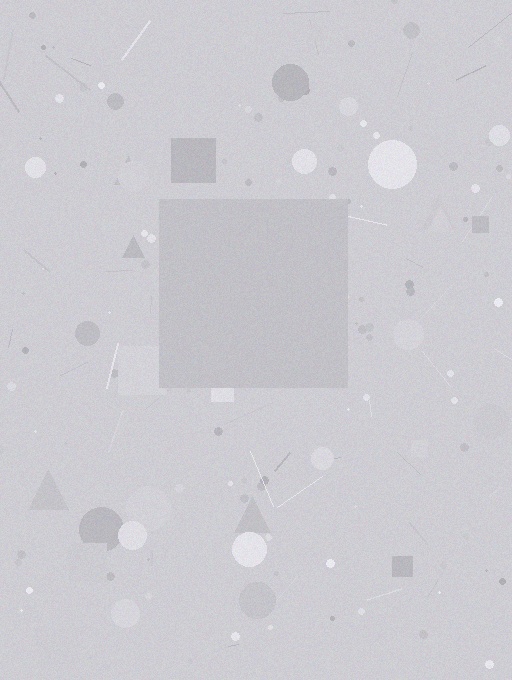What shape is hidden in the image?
A square is hidden in the image.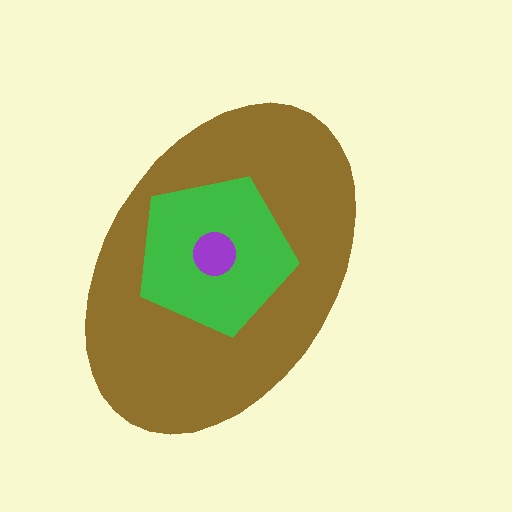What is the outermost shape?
The brown ellipse.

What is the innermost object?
The purple circle.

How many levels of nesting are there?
3.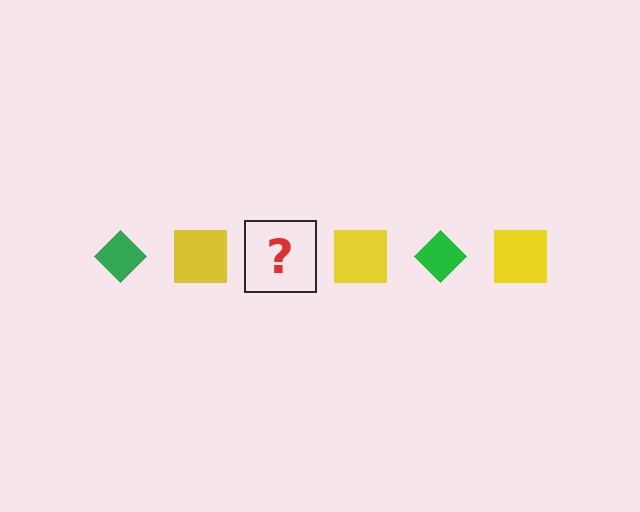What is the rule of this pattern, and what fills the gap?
The rule is that the pattern alternates between green diamond and yellow square. The gap should be filled with a green diamond.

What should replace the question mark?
The question mark should be replaced with a green diamond.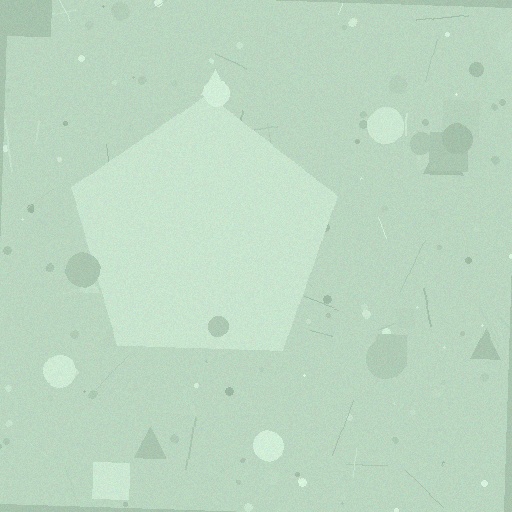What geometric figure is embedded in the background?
A pentagon is embedded in the background.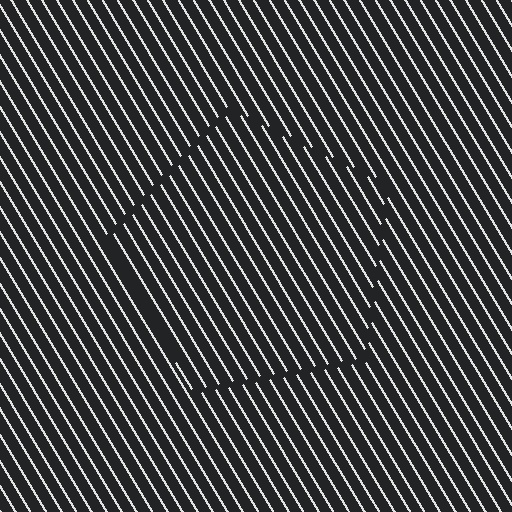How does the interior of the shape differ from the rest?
The interior of the shape contains the same grating, shifted by half a period — the contour is defined by the phase discontinuity where line-ends from the inner and outer gratings abut.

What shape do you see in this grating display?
An illusory pentagon. The interior of the shape contains the same grating, shifted by half a period — the contour is defined by the phase discontinuity where line-ends from the inner and outer gratings abut.